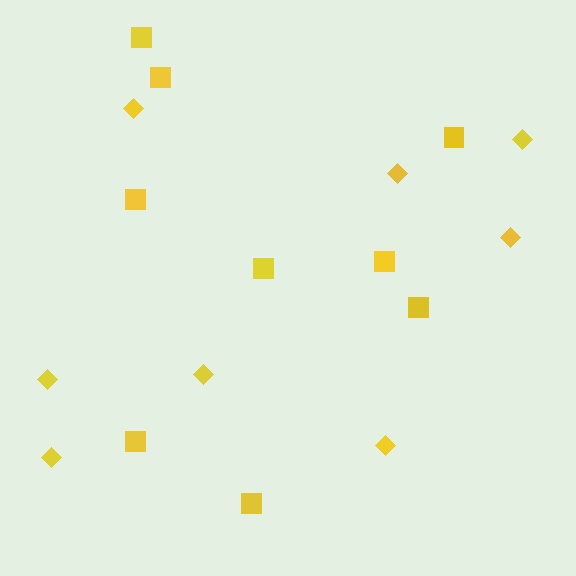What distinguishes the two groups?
There are 2 groups: one group of diamonds (8) and one group of squares (9).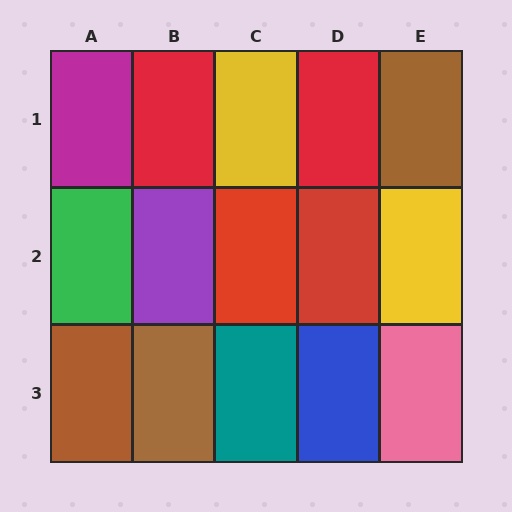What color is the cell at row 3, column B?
Brown.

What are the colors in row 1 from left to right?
Magenta, red, yellow, red, brown.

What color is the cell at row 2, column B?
Purple.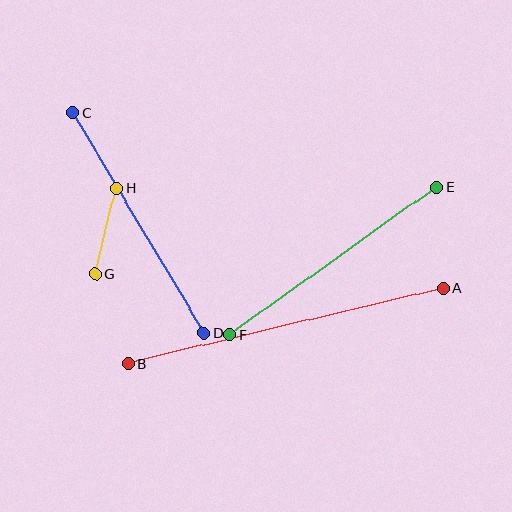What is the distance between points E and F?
The distance is approximately 254 pixels.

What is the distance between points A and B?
The distance is approximately 324 pixels.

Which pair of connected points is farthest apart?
Points A and B are farthest apart.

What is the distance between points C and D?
The distance is approximately 256 pixels.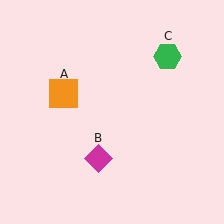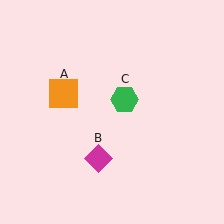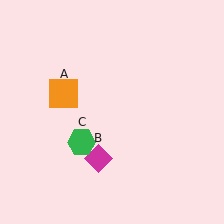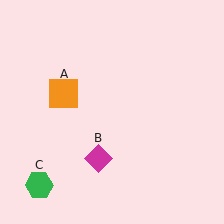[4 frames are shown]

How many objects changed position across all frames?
1 object changed position: green hexagon (object C).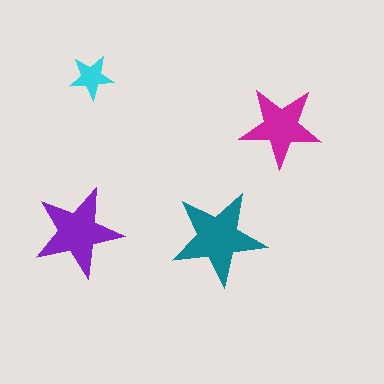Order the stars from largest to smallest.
the teal one, the purple one, the magenta one, the cyan one.